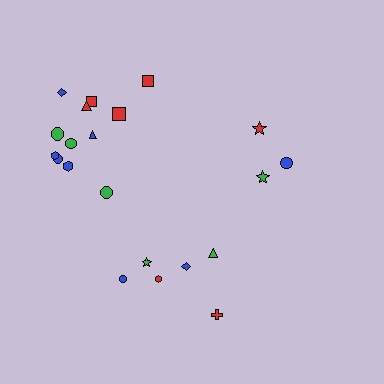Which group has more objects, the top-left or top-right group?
The top-left group.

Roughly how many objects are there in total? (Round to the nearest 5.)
Roughly 20 objects in total.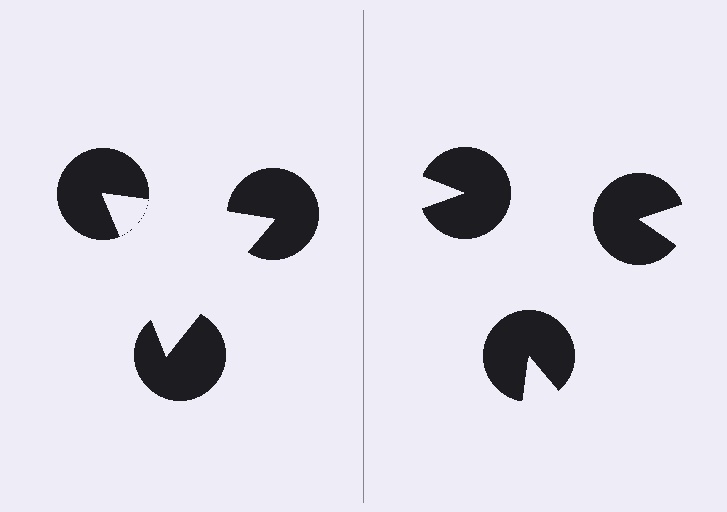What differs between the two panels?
The pac-man discs are positioned identically on both sides; only the wedge orientations differ. On the left they align to a triangle; on the right they are misaligned.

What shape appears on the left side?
An illusory triangle.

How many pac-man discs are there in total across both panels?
6 — 3 on each side.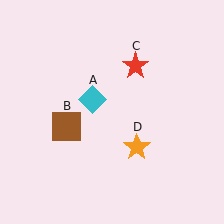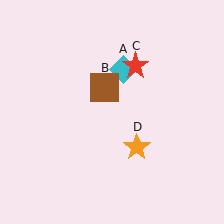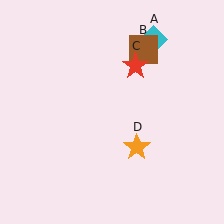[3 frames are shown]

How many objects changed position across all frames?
2 objects changed position: cyan diamond (object A), brown square (object B).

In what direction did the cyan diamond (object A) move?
The cyan diamond (object A) moved up and to the right.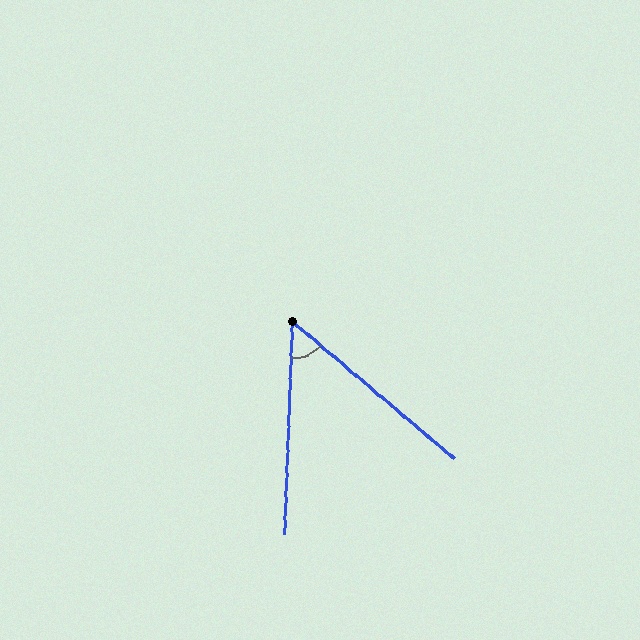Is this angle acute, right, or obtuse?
It is acute.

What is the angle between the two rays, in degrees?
Approximately 52 degrees.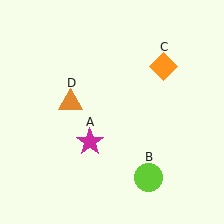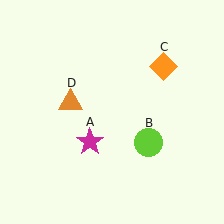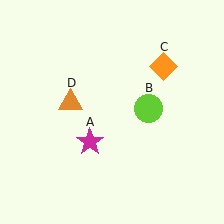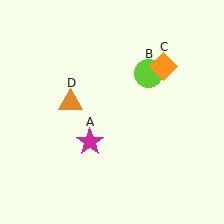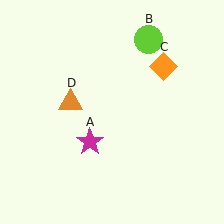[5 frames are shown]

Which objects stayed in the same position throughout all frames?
Magenta star (object A) and orange diamond (object C) and orange triangle (object D) remained stationary.